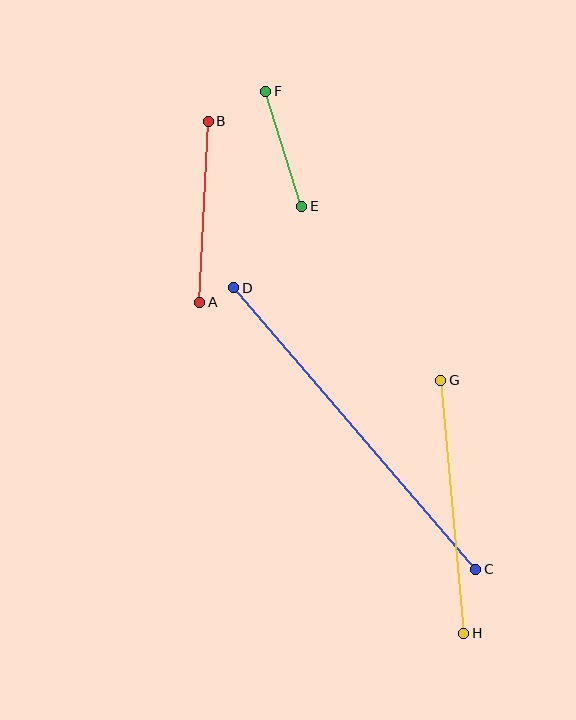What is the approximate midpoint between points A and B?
The midpoint is at approximately (204, 212) pixels.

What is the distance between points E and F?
The distance is approximately 121 pixels.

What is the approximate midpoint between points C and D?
The midpoint is at approximately (355, 428) pixels.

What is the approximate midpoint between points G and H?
The midpoint is at approximately (452, 507) pixels.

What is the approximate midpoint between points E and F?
The midpoint is at approximately (284, 149) pixels.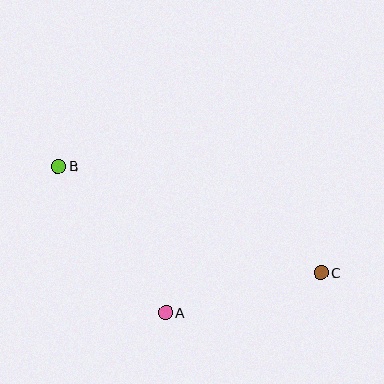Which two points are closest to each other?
Points A and C are closest to each other.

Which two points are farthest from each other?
Points B and C are farthest from each other.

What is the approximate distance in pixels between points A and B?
The distance between A and B is approximately 181 pixels.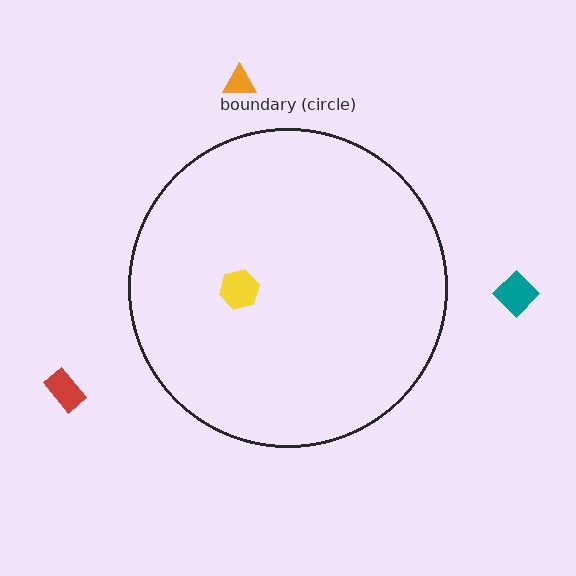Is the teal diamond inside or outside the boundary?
Outside.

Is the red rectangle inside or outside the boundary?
Outside.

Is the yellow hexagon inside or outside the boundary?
Inside.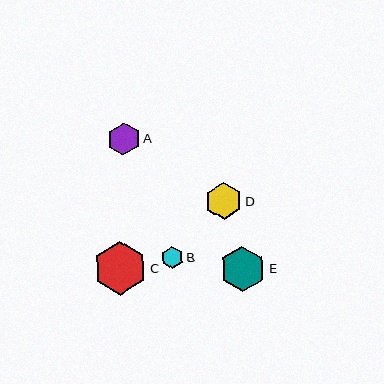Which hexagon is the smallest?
Hexagon B is the smallest with a size of approximately 22 pixels.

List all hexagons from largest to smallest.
From largest to smallest: C, E, D, A, B.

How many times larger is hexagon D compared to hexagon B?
Hexagon D is approximately 1.7 times the size of hexagon B.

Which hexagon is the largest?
Hexagon C is the largest with a size of approximately 53 pixels.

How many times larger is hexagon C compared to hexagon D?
Hexagon C is approximately 1.4 times the size of hexagon D.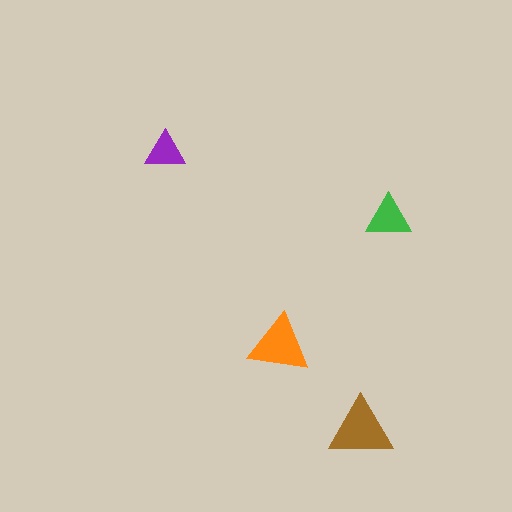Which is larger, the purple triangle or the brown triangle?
The brown one.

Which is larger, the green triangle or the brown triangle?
The brown one.